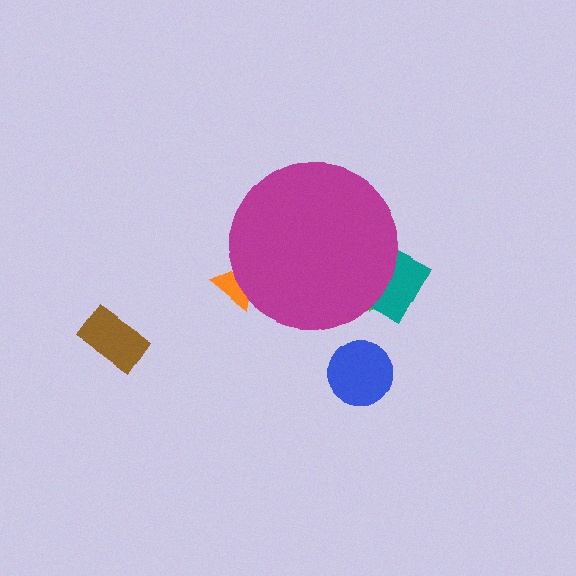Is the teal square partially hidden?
Yes, the teal square is partially hidden behind the magenta circle.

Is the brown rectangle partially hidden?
No, the brown rectangle is fully visible.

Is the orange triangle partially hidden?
Yes, the orange triangle is partially hidden behind the magenta circle.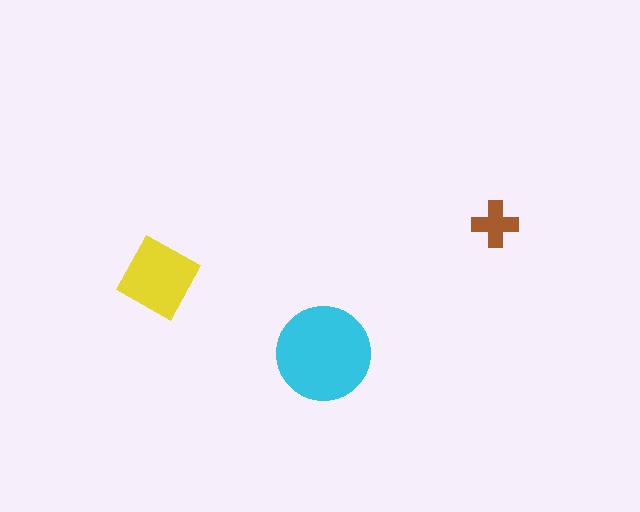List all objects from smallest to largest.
The brown cross, the yellow diamond, the cyan circle.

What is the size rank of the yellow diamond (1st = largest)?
2nd.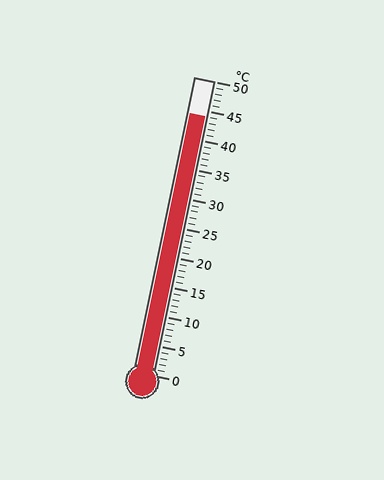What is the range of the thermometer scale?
The thermometer scale ranges from 0°C to 50°C.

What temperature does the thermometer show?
The thermometer shows approximately 44°C.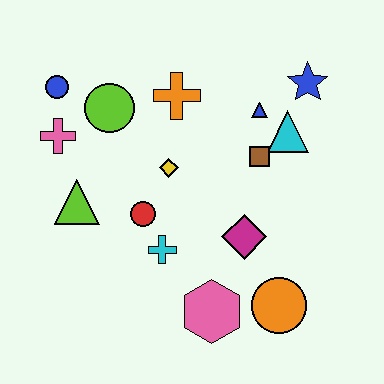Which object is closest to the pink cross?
The blue circle is closest to the pink cross.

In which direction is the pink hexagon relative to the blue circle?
The pink hexagon is below the blue circle.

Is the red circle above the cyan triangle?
No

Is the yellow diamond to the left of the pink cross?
No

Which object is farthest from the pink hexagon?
The blue circle is farthest from the pink hexagon.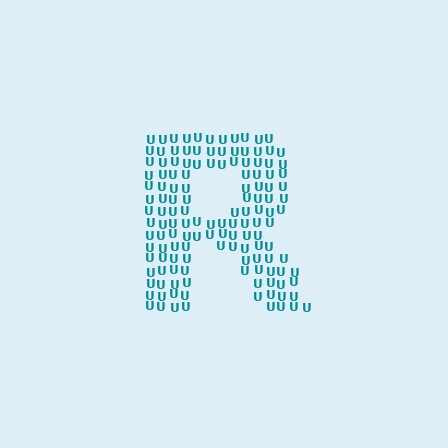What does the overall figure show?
The overall figure shows the letter R.